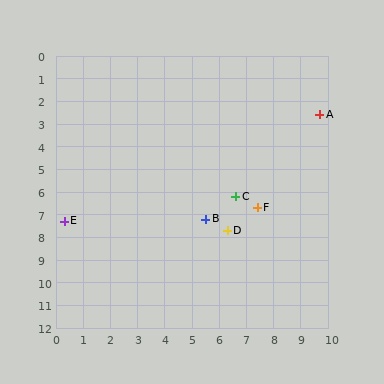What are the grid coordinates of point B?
Point B is at approximately (5.5, 7.2).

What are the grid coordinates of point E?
Point E is at approximately (0.3, 7.3).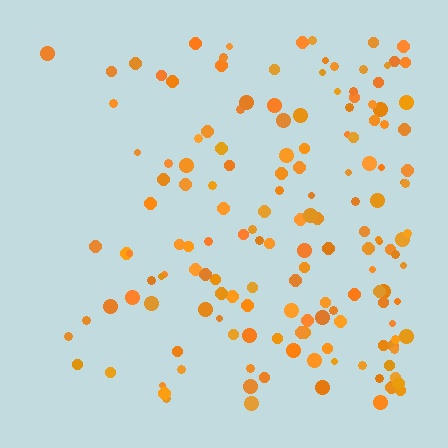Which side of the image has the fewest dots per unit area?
The left.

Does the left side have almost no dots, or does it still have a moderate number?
Still a moderate number, just noticeably fewer than the right.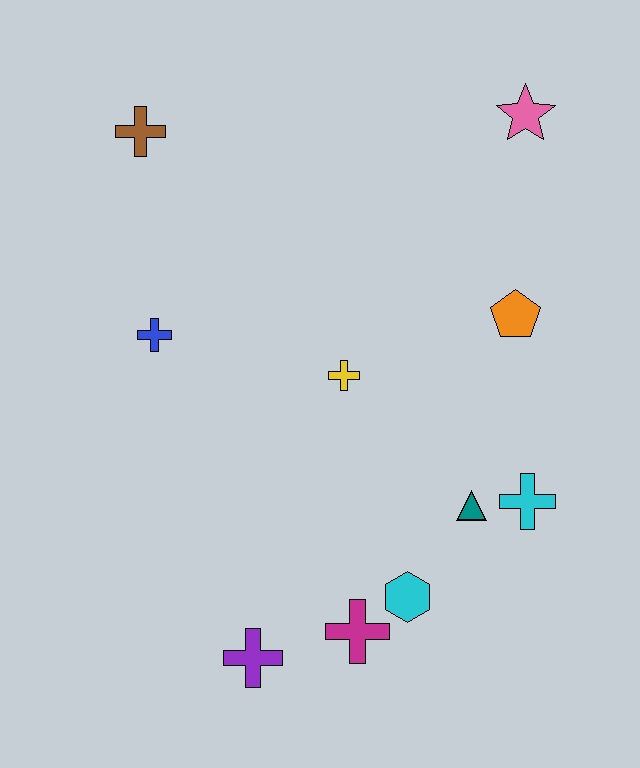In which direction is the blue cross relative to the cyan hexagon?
The blue cross is above the cyan hexagon.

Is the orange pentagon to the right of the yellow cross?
Yes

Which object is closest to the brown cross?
The blue cross is closest to the brown cross.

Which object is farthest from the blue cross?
The pink star is farthest from the blue cross.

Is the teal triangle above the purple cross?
Yes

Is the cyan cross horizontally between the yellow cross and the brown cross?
No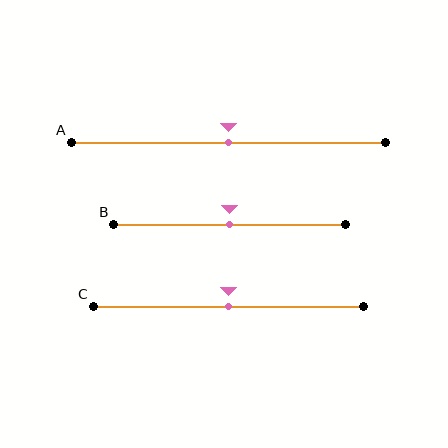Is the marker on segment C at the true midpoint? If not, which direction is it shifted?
Yes, the marker on segment C is at the true midpoint.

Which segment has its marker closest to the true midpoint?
Segment A has its marker closest to the true midpoint.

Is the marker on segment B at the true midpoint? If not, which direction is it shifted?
Yes, the marker on segment B is at the true midpoint.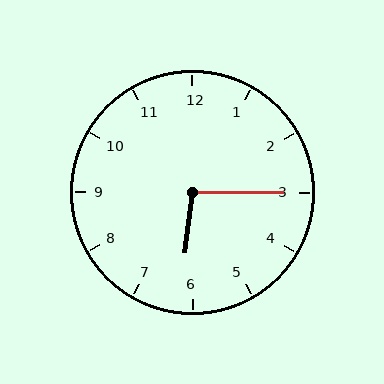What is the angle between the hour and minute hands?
Approximately 98 degrees.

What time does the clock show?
6:15.